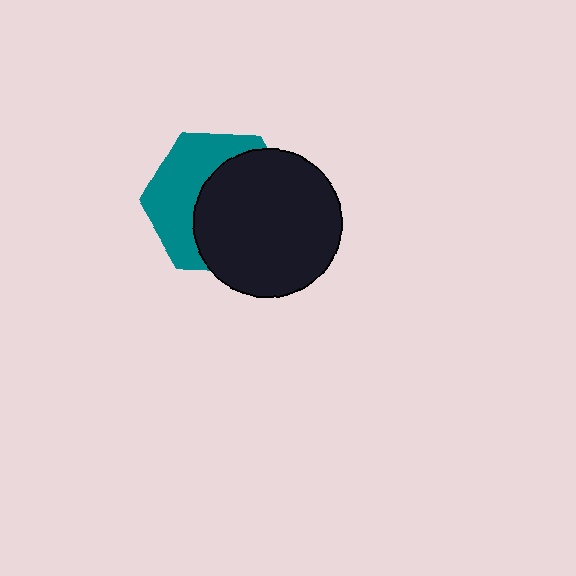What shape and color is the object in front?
The object in front is a black circle.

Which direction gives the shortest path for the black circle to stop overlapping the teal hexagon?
Moving right gives the shortest separation.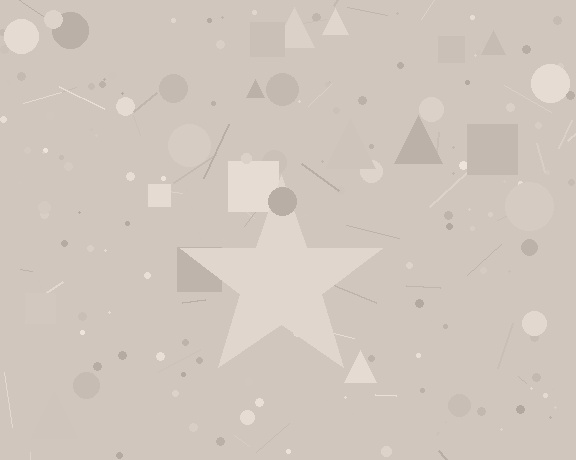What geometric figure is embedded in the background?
A star is embedded in the background.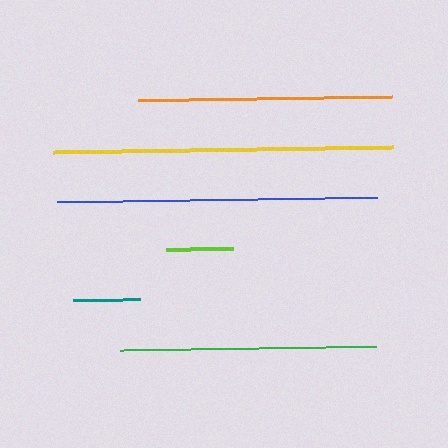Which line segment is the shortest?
The lime line is the shortest at approximately 67 pixels.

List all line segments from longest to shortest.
From longest to shortest: yellow, blue, green, orange, teal, lime.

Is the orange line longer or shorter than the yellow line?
The yellow line is longer than the orange line.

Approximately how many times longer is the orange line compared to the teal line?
The orange line is approximately 3.8 times the length of the teal line.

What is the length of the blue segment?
The blue segment is approximately 320 pixels long.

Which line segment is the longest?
The yellow line is the longest at approximately 340 pixels.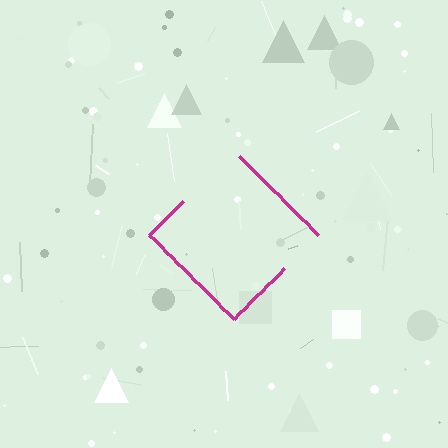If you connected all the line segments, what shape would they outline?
They would outline a diamond.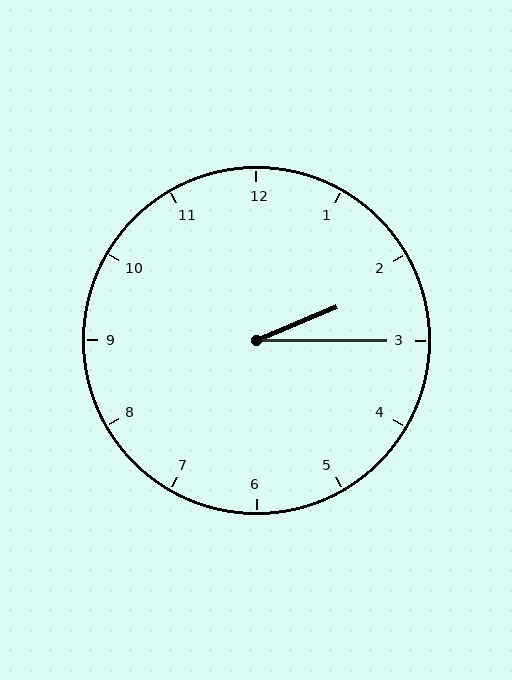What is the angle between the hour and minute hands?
Approximately 22 degrees.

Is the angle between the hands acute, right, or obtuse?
It is acute.